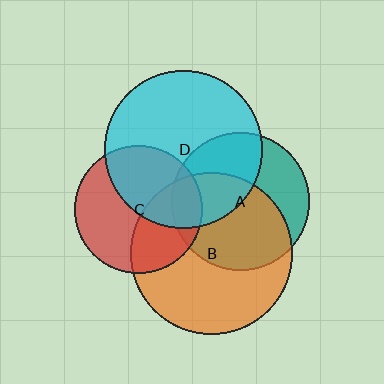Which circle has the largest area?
Circle B (orange).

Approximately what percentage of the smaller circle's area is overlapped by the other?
Approximately 15%.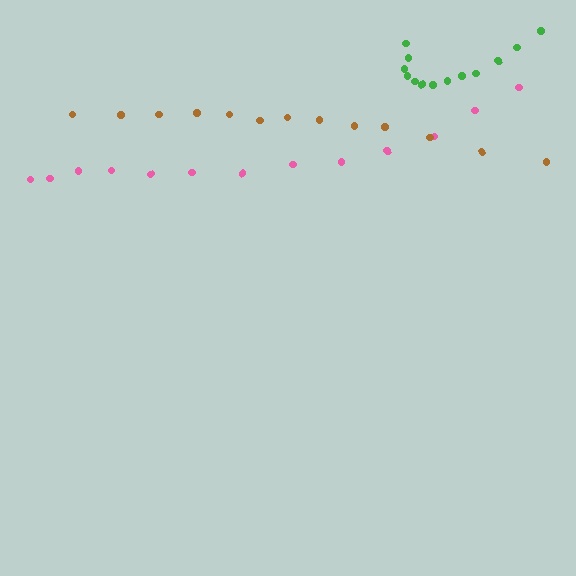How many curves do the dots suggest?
There are 3 distinct paths.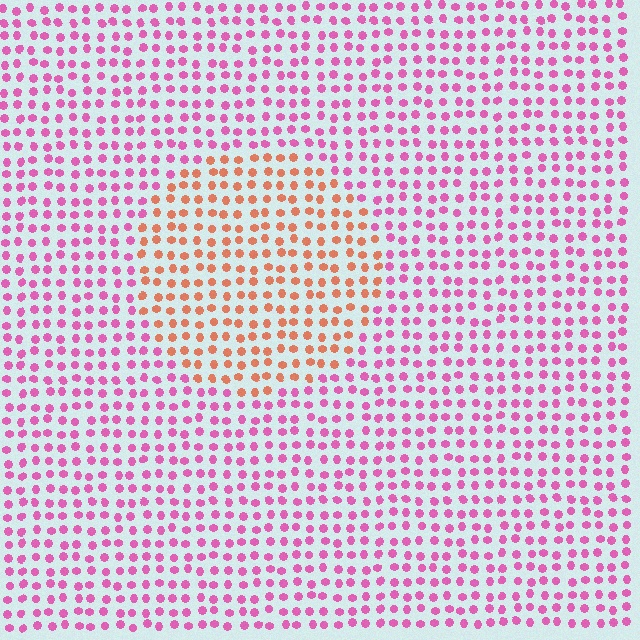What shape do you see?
I see a circle.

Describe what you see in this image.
The image is filled with small pink elements in a uniform arrangement. A circle-shaped region is visible where the elements are tinted to a slightly different hue, forming a subtle color boundary.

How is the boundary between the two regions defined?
The boundary is defined purely by a slight shift in hue (about 52 degrees). Spacing, size, and orientation are identical on both sides.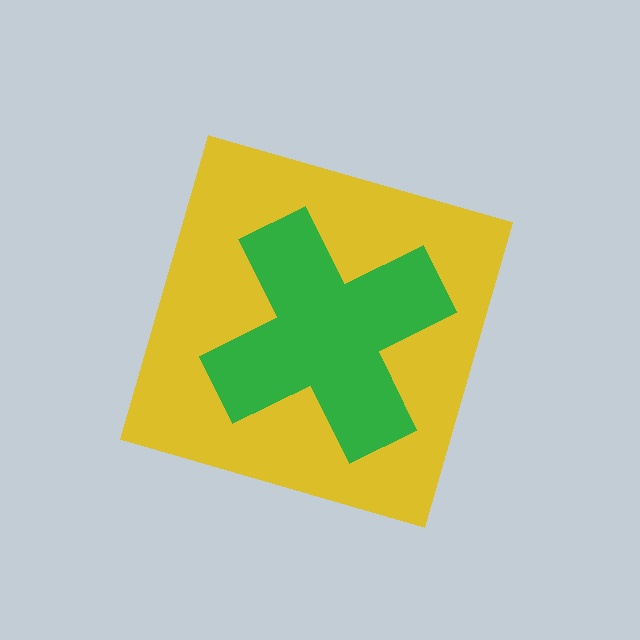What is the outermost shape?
The yellow diamond.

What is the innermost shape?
The green cross.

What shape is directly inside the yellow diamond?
The green cross.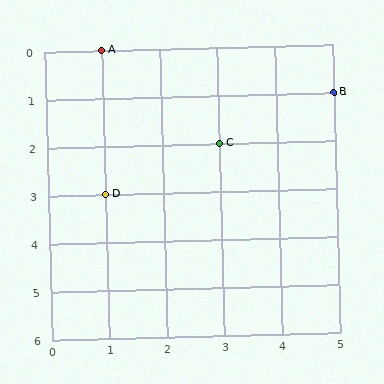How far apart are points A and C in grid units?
Points A and C are 2 columns and 2 rows apart (about 2.8 grid units diagonally).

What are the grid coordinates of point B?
Point B is at grid coordinates (5, 1).